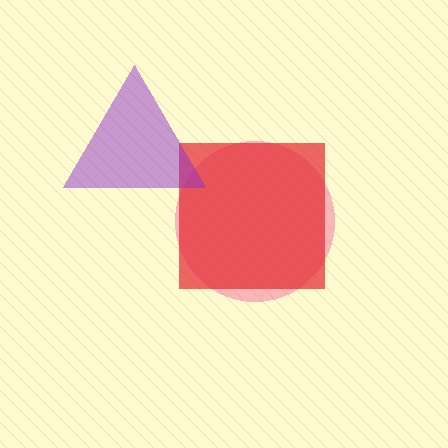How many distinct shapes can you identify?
There are 3 distinct shapes: a pink circle, a red square, a purple triangle.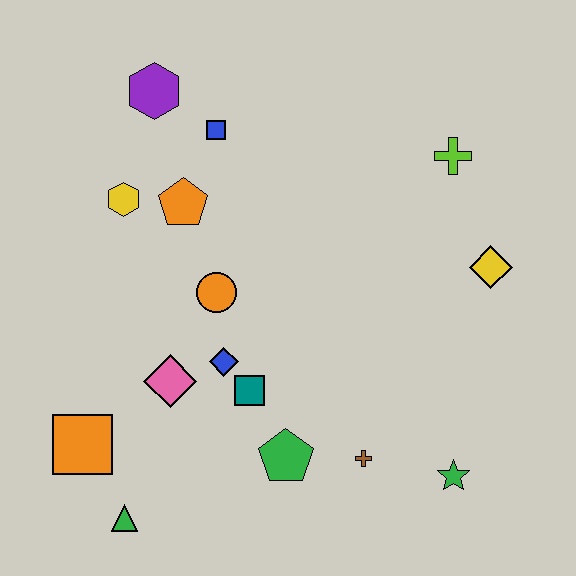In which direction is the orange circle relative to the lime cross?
The orange circle is to the left of the lime cross.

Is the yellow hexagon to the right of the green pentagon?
No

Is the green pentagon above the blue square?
No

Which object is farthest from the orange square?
The lime cross is farthest from the orange square.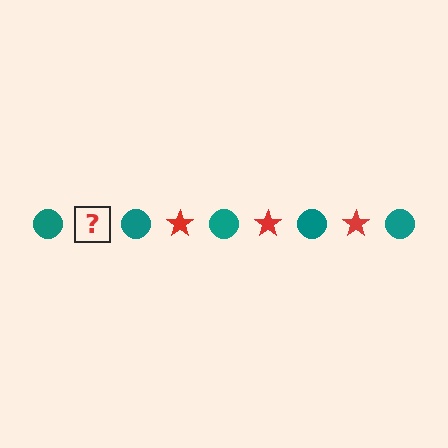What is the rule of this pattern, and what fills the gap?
The rule is that the pattern alternates between teal circle and red star. The gap should be filled with a red star.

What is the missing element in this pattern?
The missing element is a red star.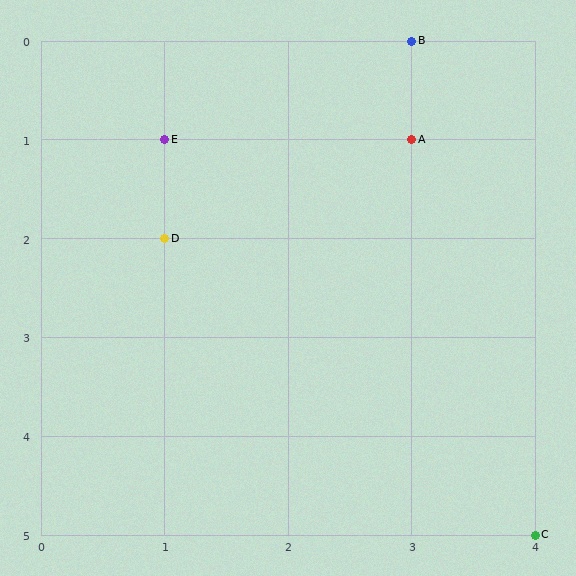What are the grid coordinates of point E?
Point E is at grid coordinates (1, 1).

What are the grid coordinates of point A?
Point A is at grid coordinates (3, 1).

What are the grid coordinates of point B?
Point B is at grid coordinates (3, 0).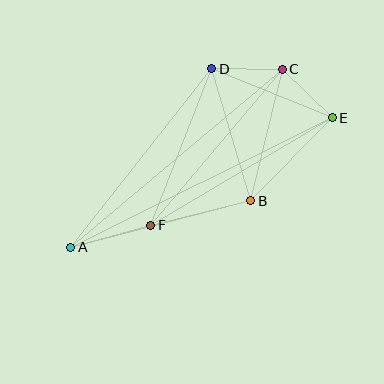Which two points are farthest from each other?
Points A and E are farthest from each other.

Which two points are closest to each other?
Points C and E are closest to each other.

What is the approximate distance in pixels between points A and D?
The distance between A and D is approximately 227 pixels.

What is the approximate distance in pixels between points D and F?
The distance between D and F is approximately 167 pixels.